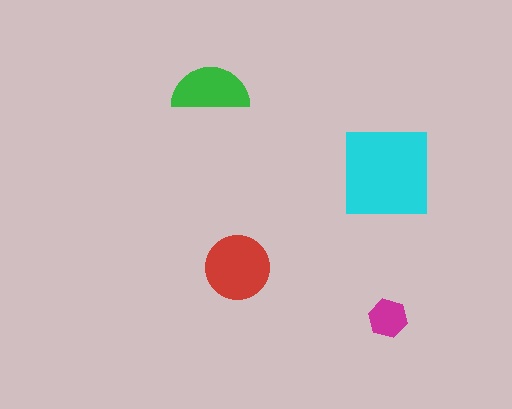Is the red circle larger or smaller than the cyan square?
Smaller.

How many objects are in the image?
There are 4 objects in the image.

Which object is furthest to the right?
The magenta hexagon is rightmost.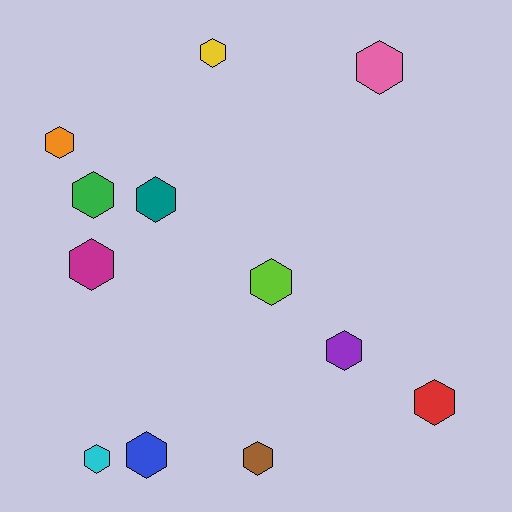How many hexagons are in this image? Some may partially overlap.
There are 12 hexagons.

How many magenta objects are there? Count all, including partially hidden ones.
There is 1 magenta object.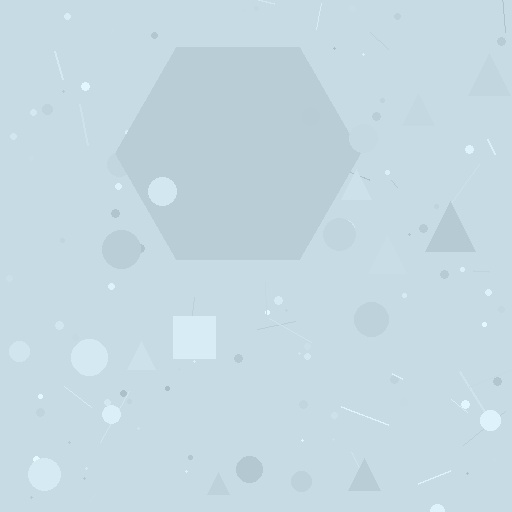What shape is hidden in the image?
A hexagon is hidden in the image.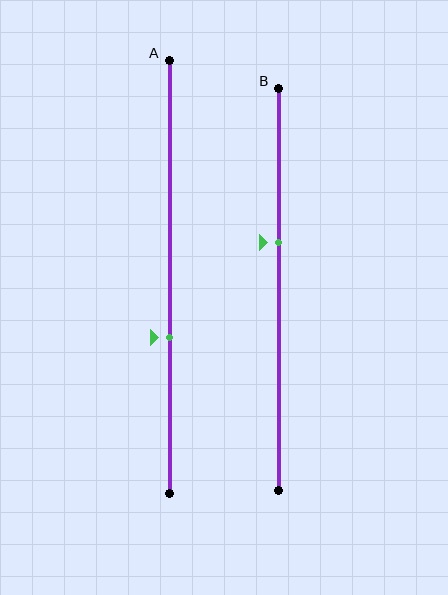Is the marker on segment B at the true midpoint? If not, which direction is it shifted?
No, the marker on segment B is shifted upward by about 12% of the segment length.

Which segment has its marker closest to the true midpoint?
Segment B has its marker closest to the true midpoint.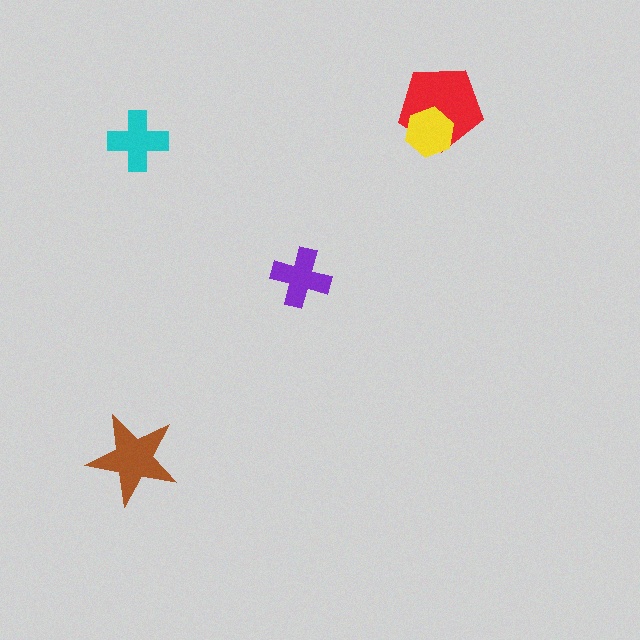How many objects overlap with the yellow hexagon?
1 object overlaps with the yellow hexagon.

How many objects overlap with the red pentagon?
1 object overlaps with the red pentagon.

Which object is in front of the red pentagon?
The yellow hexagon is in front of the red pentagon.